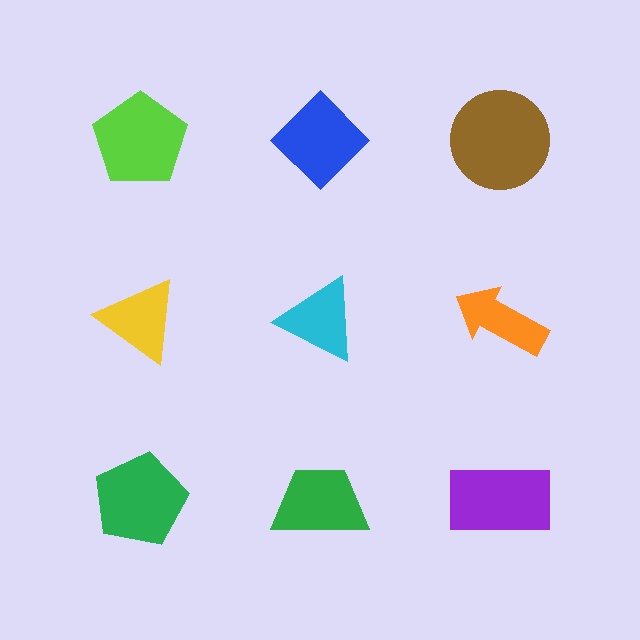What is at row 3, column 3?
A purple rectangle.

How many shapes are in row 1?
3 shapes.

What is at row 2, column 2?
A cyan triangle.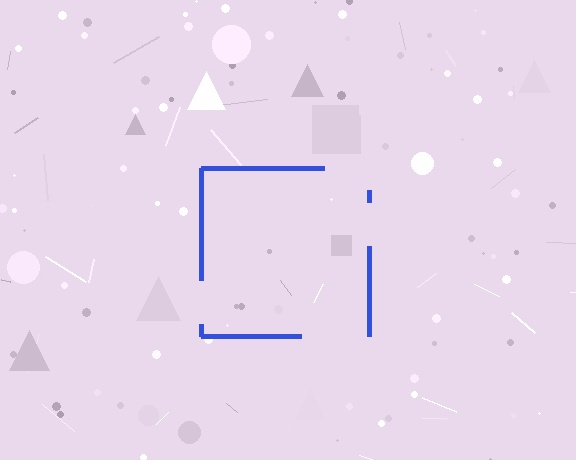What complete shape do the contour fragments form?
The contour fragments form a square.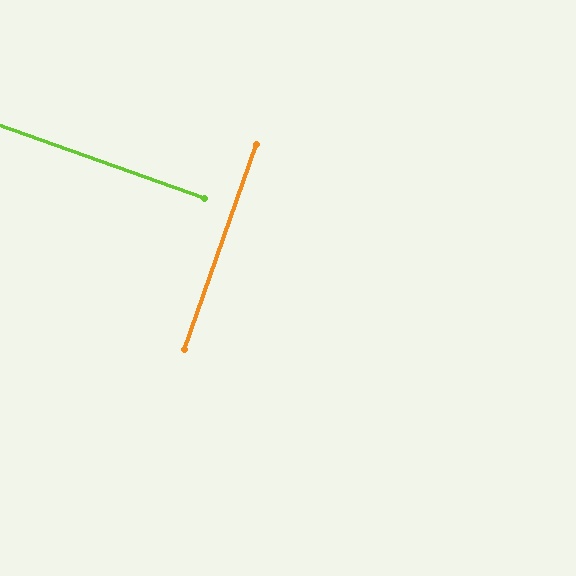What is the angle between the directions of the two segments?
Approximately 90 degrees.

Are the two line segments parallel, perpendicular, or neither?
Perpendicular — they meet at approximately 90°.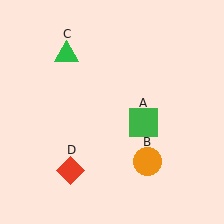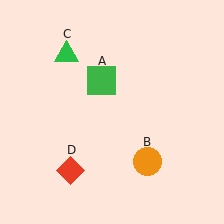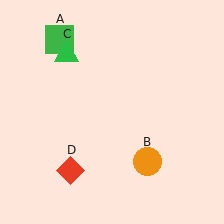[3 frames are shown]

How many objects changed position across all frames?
1 object changed position: green square (object A).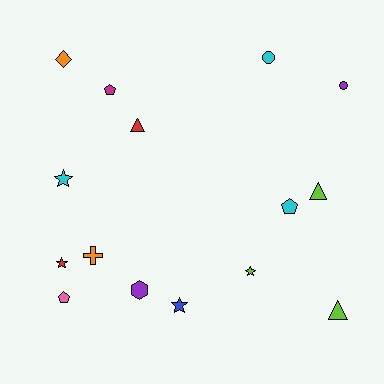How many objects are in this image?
There are 15 objects.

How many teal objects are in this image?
There are no teal objects.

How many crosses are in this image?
There is 1 cross.